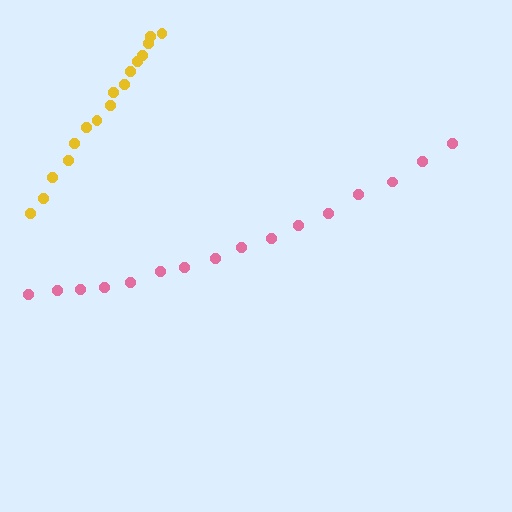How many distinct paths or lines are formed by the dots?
There are 2 distinct paths.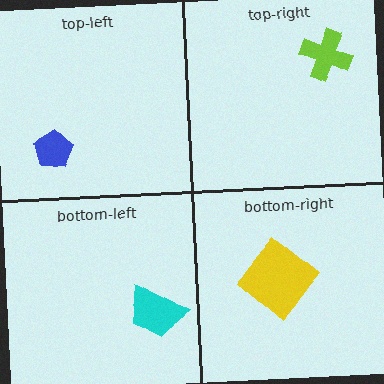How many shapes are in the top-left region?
1.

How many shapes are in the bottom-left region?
1.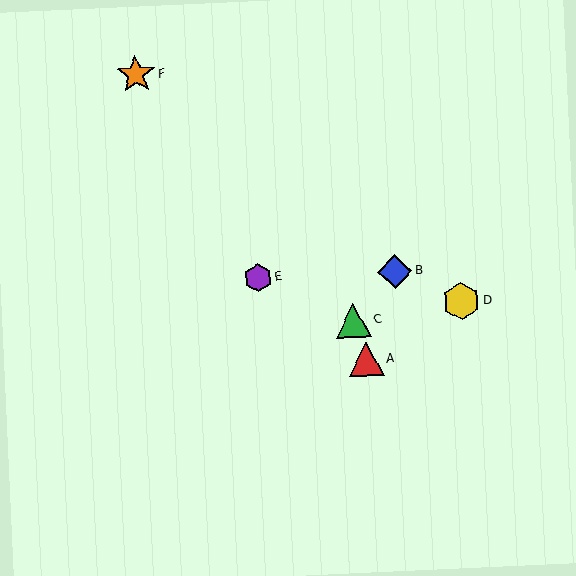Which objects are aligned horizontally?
Objects B, E are aligned horizontally.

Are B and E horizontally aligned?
Yes, both are at y≈271.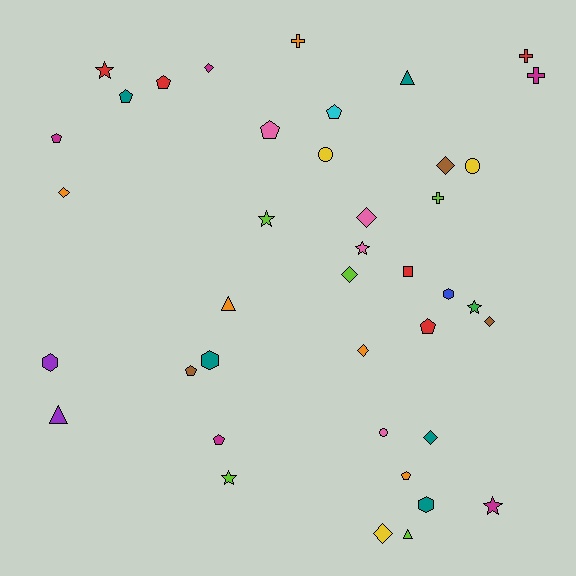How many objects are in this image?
There are 40 objects.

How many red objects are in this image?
There are 5 red objects.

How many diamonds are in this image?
There are 9 diamonds.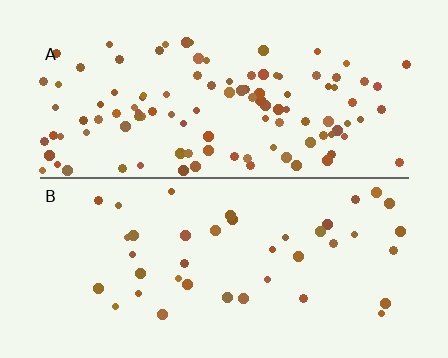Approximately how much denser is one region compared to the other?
Approximately 2.7× — region A over region B.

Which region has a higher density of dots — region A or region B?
A (the top).